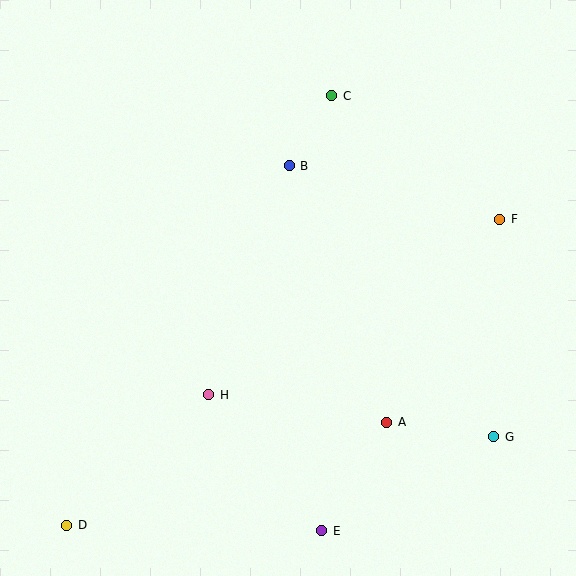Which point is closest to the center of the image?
Point B at (289, 166) is closest to the center.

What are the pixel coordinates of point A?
Point A is at (387, 422).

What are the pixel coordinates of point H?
Point H is at (209, 395).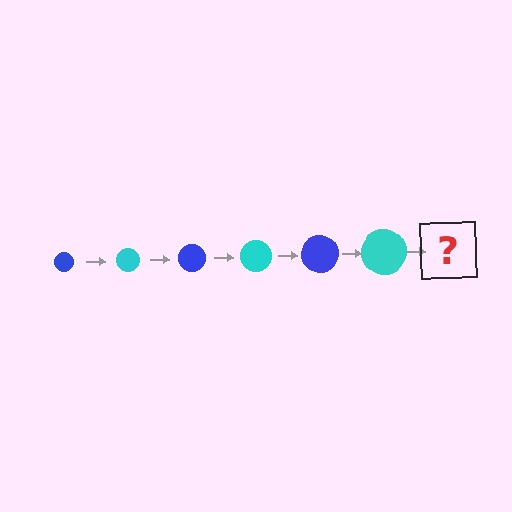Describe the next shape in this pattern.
It should be a blue circle, larger than the previous one.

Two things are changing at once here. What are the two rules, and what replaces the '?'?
The two rules are that the circle grows larger each step and the color cycles through blue and cyan. The '?' should be a blue circle, larger than the previous one.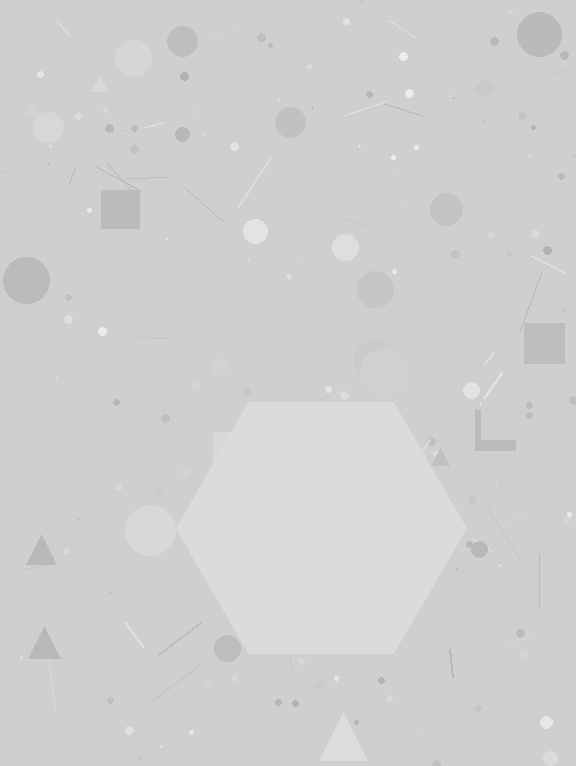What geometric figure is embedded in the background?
A hexagon is embedded in the background.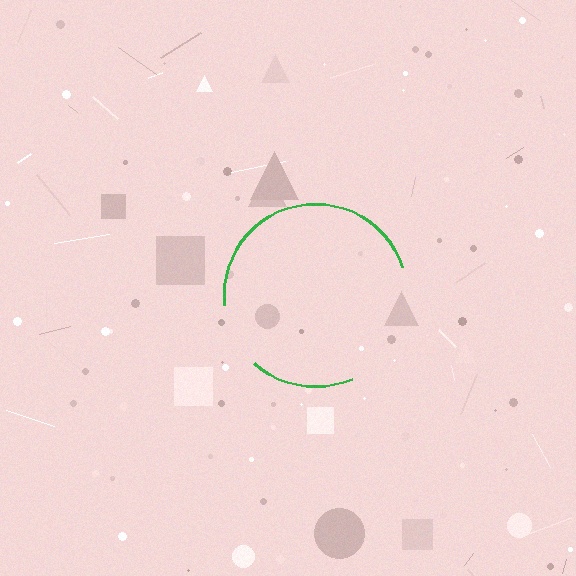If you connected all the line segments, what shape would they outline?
They would outline a circle.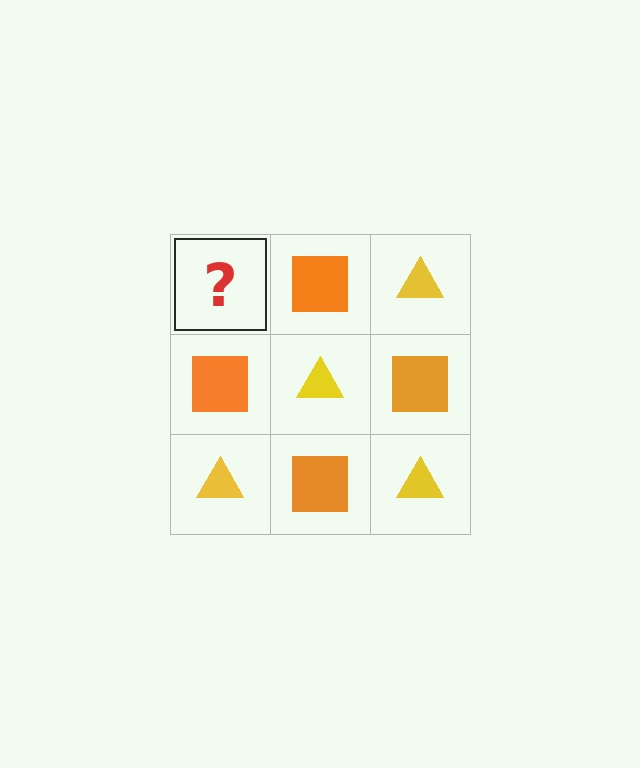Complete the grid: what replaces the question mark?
The question mark should be replaced with a yellow triangle.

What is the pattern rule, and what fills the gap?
The rule is that it alternates yellow triangle and orange square in a checkerboard pattern. The gap should be filled with a yellow triangle.